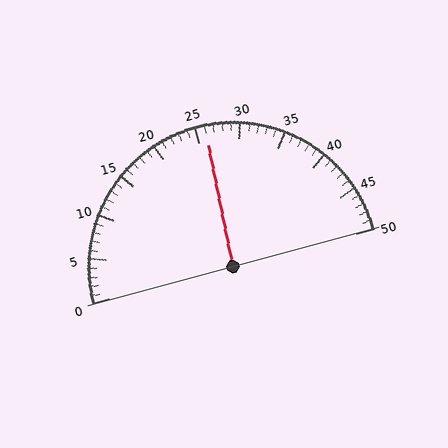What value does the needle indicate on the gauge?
The needle indicates approximately 26.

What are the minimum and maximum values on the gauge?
The gauge ranges from 0 to 50.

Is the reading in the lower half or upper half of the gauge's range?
The reading is in the upper half of the range (0 to 50).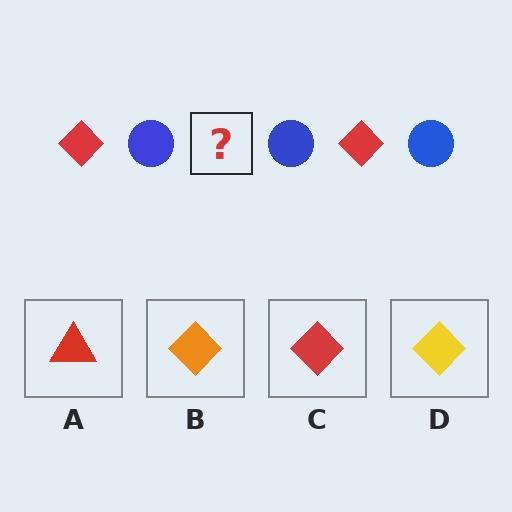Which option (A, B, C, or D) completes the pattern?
C.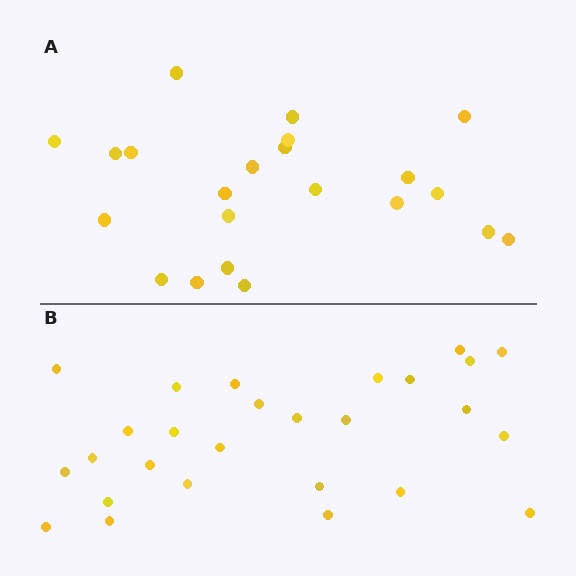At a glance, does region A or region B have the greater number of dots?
Region B (the bottom region) has more dots.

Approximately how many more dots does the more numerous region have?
Region B has about 5 more dots than region A.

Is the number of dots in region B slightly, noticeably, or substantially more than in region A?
Region B has only slightly more — the two regions are fairly close. The ratio is roughly 1.2 to 1.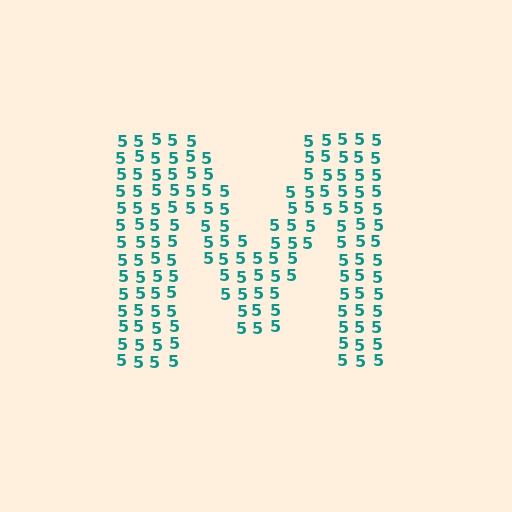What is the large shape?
The large shape is the letter M.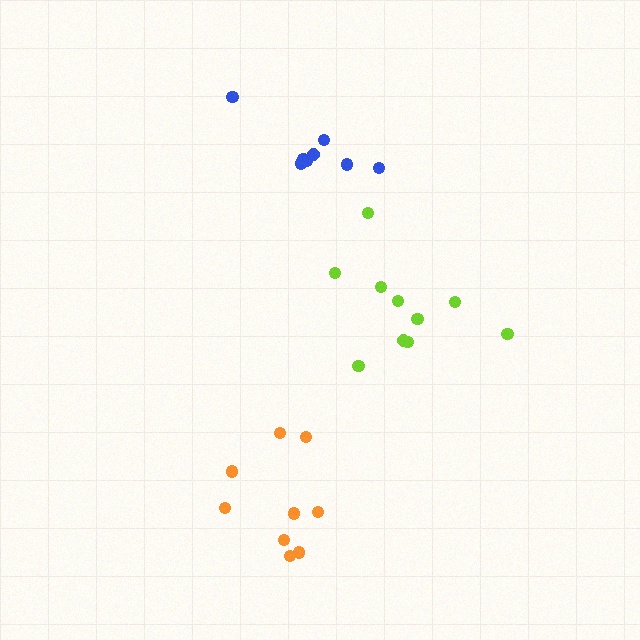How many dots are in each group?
Group 1: 9 dots, Group 2: 10 dots, Group 3: 8 dots (27 total).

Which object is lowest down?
The orange cluster is bottommost.